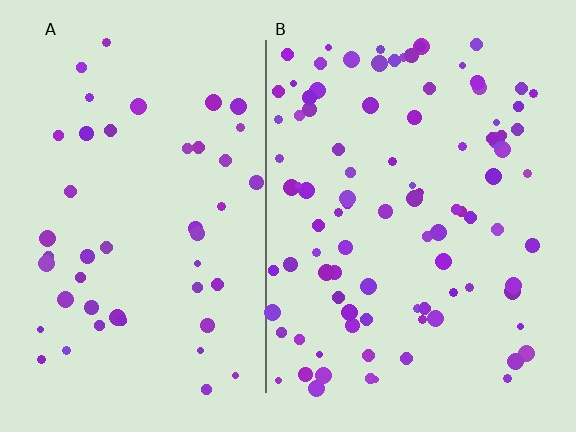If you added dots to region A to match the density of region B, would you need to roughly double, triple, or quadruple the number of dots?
Approximately double.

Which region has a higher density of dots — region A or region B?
B (the right).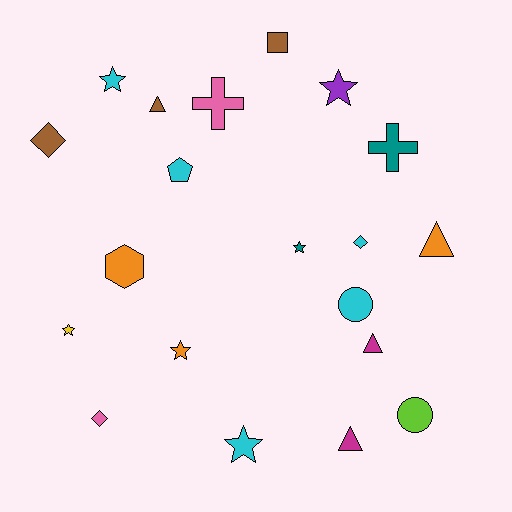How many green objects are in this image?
There are no green objects.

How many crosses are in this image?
There are 2 crosses.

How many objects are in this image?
There are 20 objects.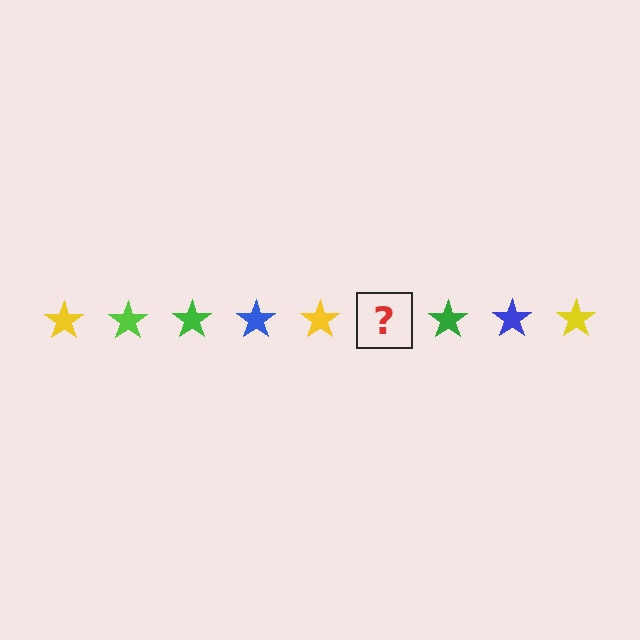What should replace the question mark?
The question mark should be replaced with a lime star.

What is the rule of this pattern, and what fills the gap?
The rule is that the pattern cycles through yellow, lime, green, blue stars. The gap should be filled with a lime star.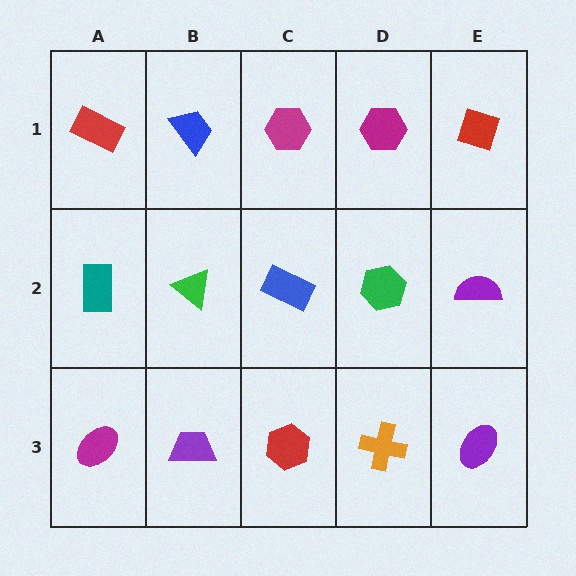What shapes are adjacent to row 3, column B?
A green triangle (row 2, column B), a magenta ellipse (row 3, column A), a red hexagon (row 3, column C).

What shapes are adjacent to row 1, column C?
A blue rectangle (row 2, column C), a blue trapezoid (row 1, column B), a magenta hexagon (row 1, column D).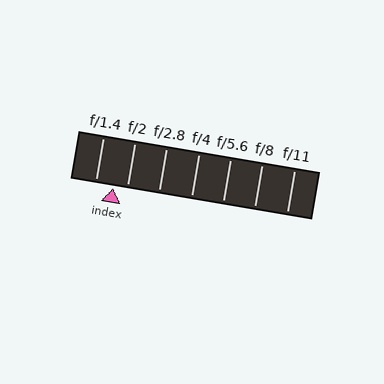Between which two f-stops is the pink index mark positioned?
The index mark is between f/1.4 and f/2.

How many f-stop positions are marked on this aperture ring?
There are 7 f-stop positions marked.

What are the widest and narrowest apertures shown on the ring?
The widest aperture shown is f/1.4 and the narrowest is f/11.